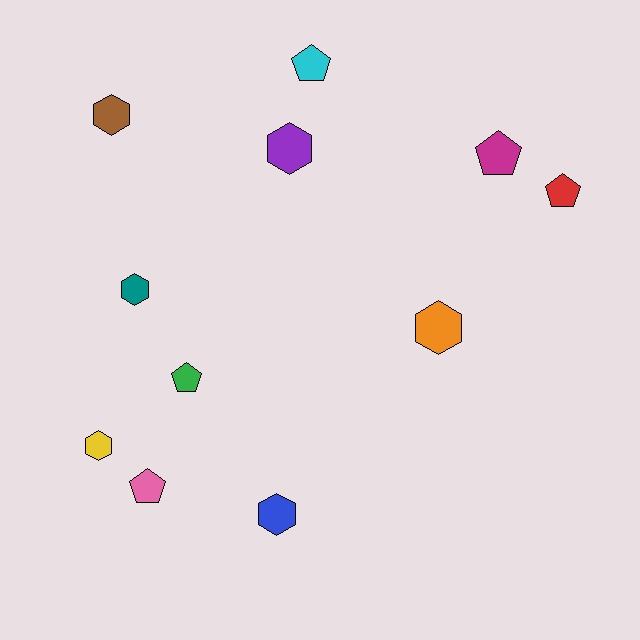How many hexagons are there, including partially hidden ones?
There are 6 hexagons.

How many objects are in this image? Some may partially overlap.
There are 11 objects.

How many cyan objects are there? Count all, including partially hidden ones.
There is 1 cyan object.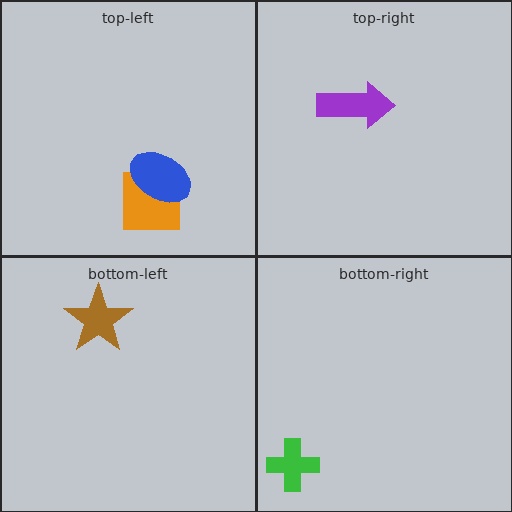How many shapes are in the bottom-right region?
1.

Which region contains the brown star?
The bottom-left region.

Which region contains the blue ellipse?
The top-left region.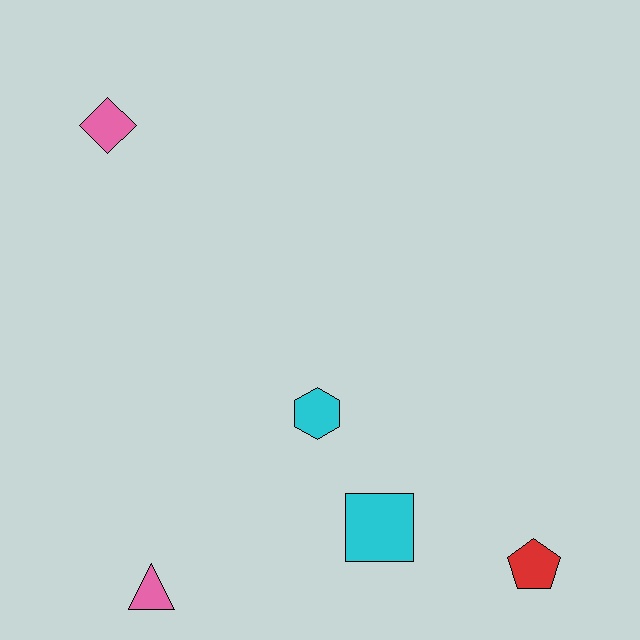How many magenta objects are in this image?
There are no magenta objects.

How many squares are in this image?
There is 1 square.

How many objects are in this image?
There are 5 objects.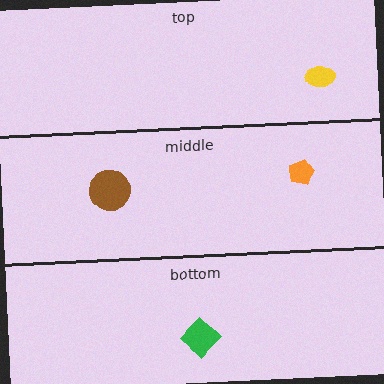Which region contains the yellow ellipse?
The top region.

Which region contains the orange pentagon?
The middle region.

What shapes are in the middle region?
The orange pentagon, the brown circle.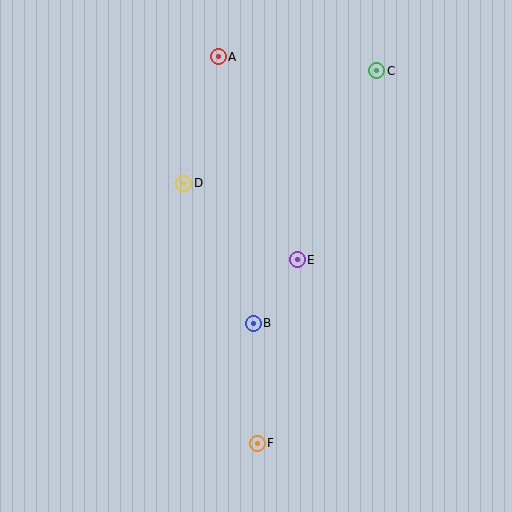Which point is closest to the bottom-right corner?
Point F is closest to the bottom-right corner.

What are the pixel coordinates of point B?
Point B is at (253, 323).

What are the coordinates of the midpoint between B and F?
The midpoint between B and F is at (255, 383).